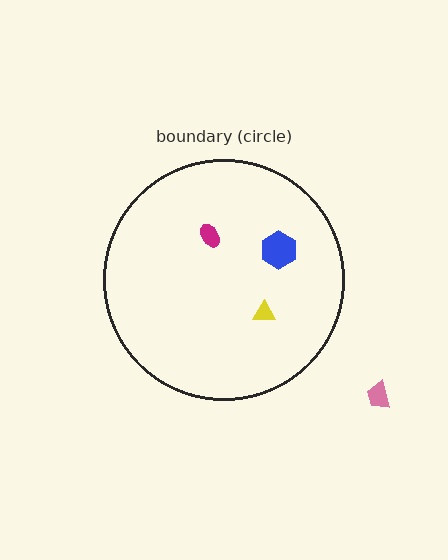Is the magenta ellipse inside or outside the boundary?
Inside.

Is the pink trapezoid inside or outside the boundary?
Outside.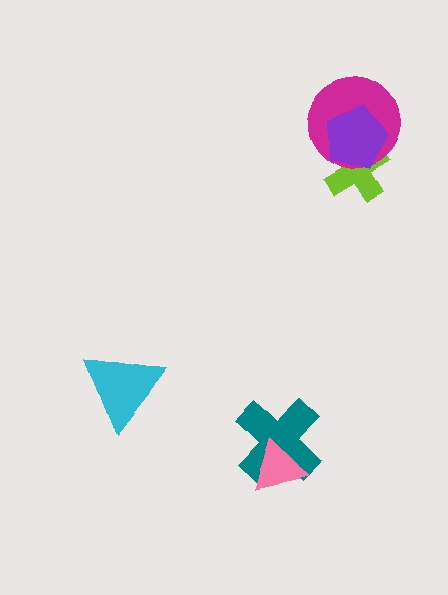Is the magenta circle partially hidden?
Yes, it is partially covered by another shape.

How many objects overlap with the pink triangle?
1 object overlaps with the pink triangle.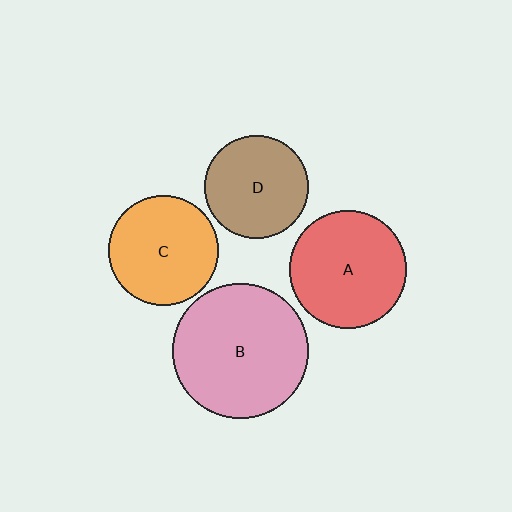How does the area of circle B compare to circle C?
Approximately 1.5 times.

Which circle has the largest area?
Circle B (pink).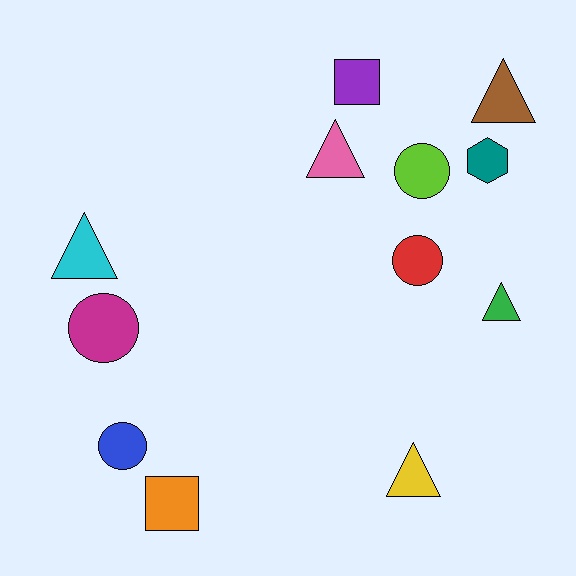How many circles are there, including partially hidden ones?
There are 4 circles.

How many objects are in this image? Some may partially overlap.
There are 12 objects.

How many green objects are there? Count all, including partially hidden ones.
There is 1 green object.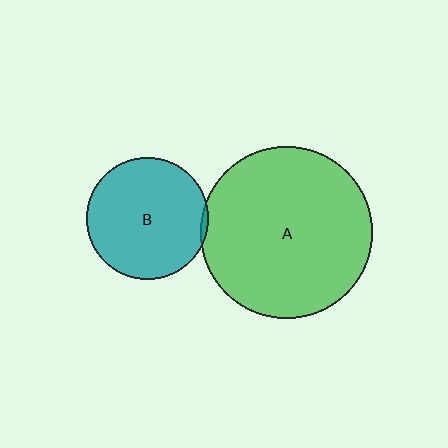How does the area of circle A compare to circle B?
Approximately 2.0 times.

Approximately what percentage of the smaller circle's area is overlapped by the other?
Approximately 5%.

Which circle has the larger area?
Circle A (green).